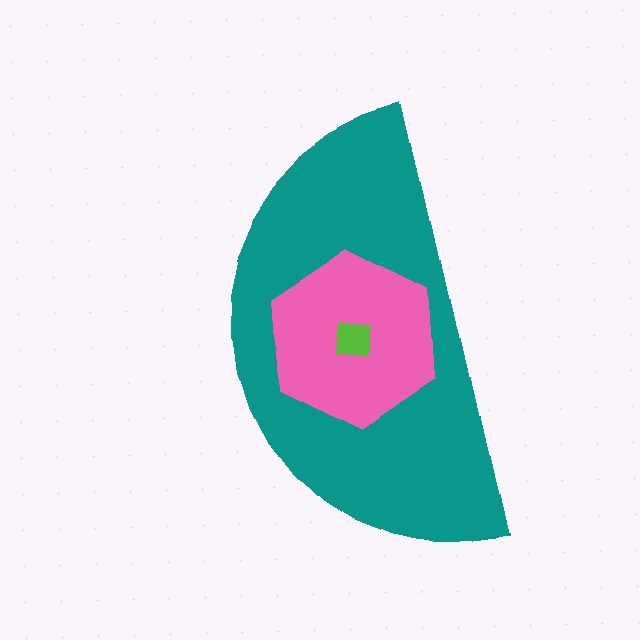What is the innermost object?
The lime square.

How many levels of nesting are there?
3.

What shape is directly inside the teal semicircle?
The pink hexagon.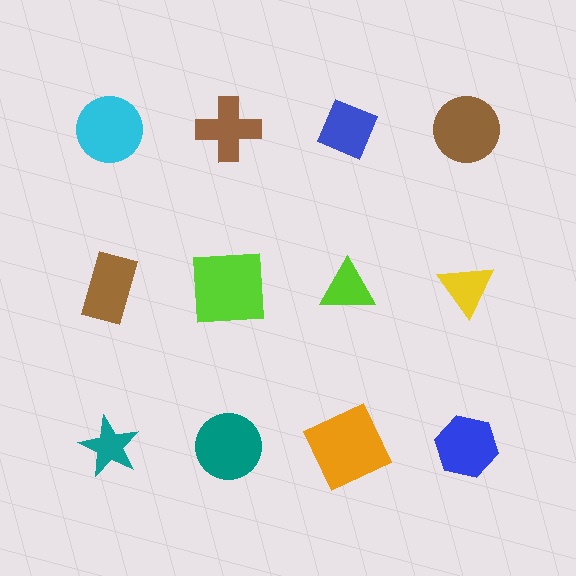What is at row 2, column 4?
A yellow triangle.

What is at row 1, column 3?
A blue diamond.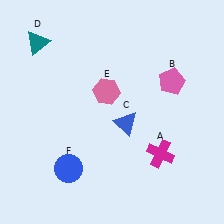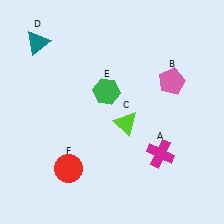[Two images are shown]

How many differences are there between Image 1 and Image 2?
There are 3 differences between the two images.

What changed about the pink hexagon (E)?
In Image 1, E is pink. In Image 2, it changed to green.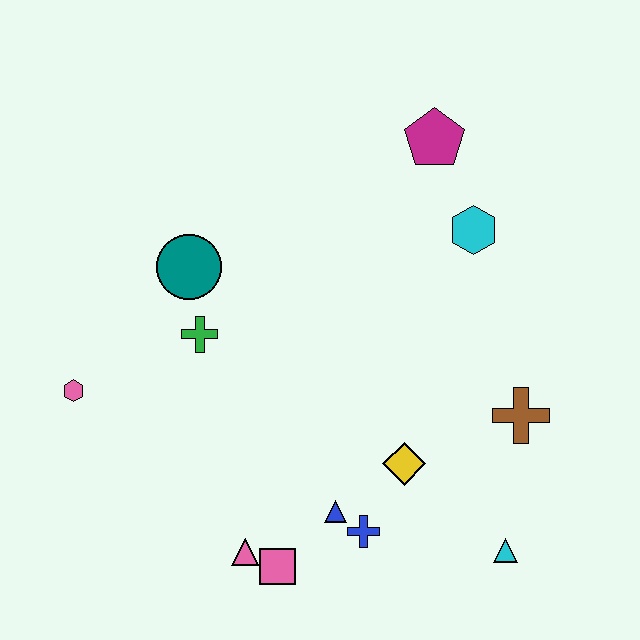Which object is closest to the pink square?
The pink triangle is closest to the pink square.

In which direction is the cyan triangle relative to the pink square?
The cyan triangle is to the right of the pink square.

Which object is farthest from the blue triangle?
The magenta pentagon is farthest from the blue triangle.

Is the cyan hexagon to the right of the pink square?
Yes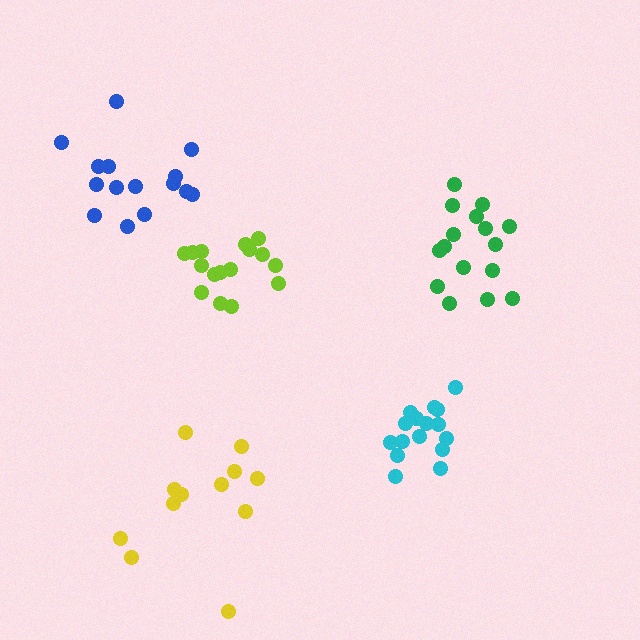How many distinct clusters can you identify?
There are 5 distinct clusters.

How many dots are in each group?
Group 1: 12 dots, Group 2: 15 dots, Group 3: 16 dots, Group 4: 16 dots, Group 5: 16 dots (75 total).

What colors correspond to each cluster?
The clusters are colored: yellow, blue, lime, cyan, green.